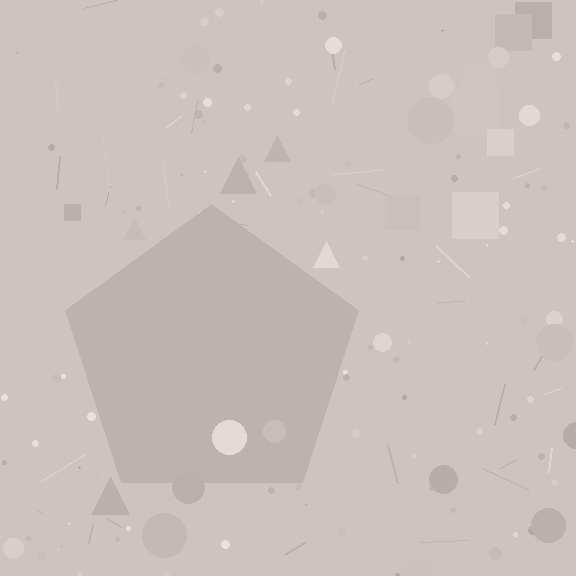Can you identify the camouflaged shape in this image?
The camouflaged shape is a pentagon.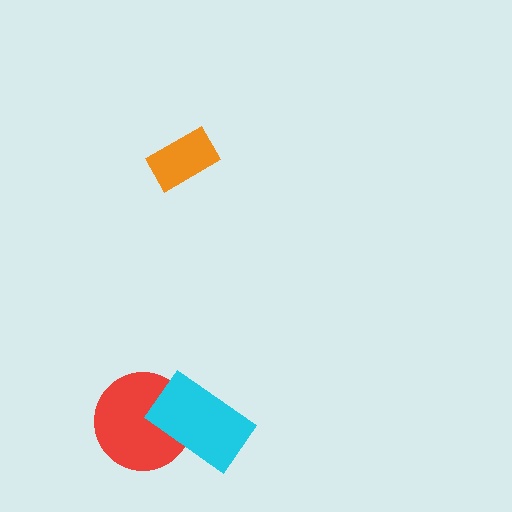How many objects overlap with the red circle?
1 object overlaps with the red circle.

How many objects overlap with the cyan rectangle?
1 object overlaps with the cyan rectangle.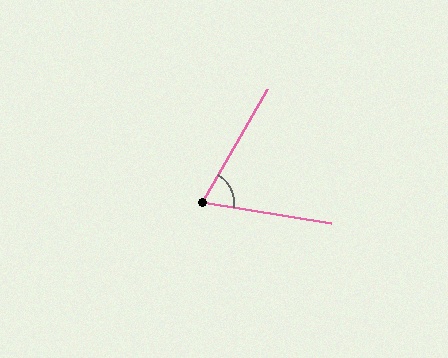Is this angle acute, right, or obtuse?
It is acute.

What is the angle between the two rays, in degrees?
Approximately 69 degrees.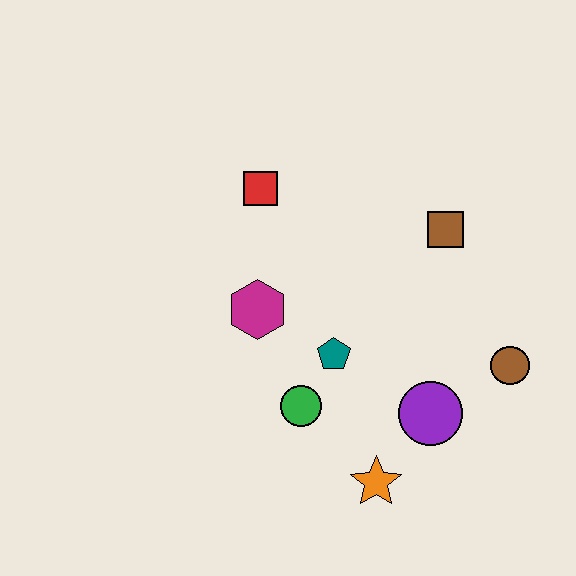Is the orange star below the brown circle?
Yes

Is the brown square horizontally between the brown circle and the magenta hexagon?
Yes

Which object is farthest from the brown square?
The orange star is farthest from the brown square.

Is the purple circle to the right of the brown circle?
No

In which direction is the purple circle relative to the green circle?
The purple circle is to the right of the green circle.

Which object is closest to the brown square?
The brown circle is closest to the brown square.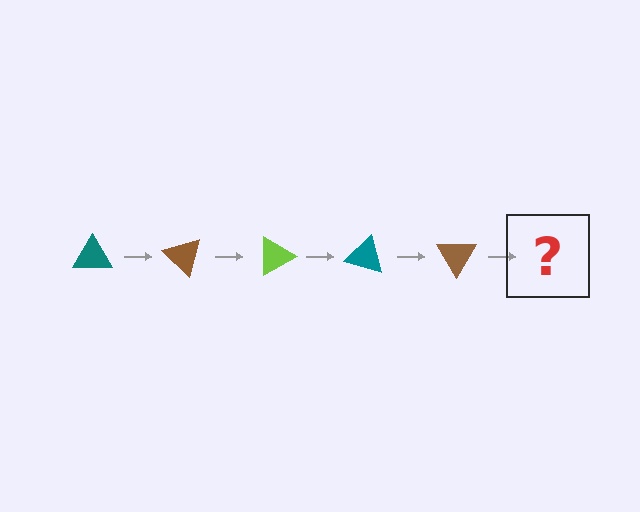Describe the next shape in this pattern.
It should be a lime triangle, rotated 225 degrees from the start.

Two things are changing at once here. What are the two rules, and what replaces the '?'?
The two rules are that it rotates 45 degrees each step and the color cycles through teal, brown, and lime. The '?' should be a lime triangle, rotated 225 degrees from the start.